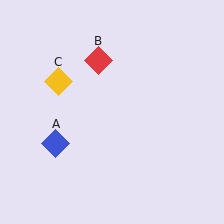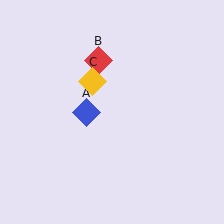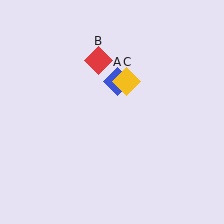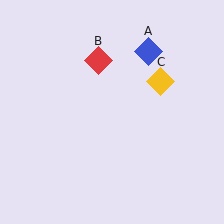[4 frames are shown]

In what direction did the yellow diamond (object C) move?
The yellow diamond (object C) moved right.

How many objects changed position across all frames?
2 objects changed position: blue diamond (object A), yellow diamond (object C).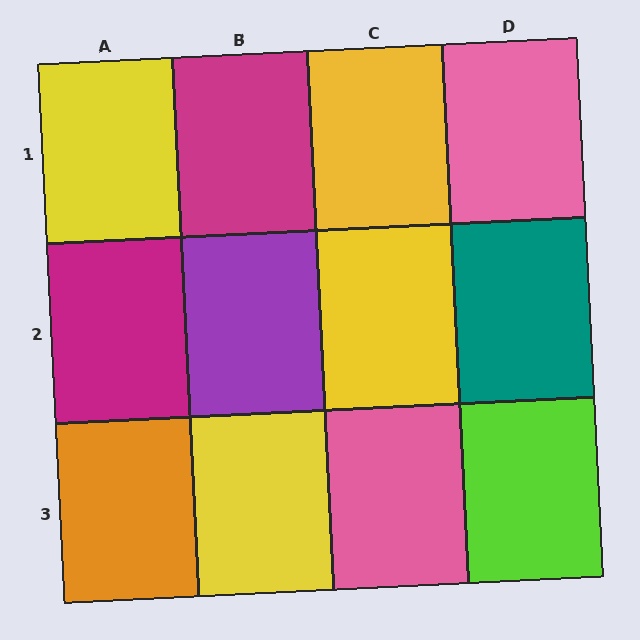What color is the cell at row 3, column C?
Pink.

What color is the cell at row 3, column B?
Yellow.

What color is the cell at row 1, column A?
Yellow.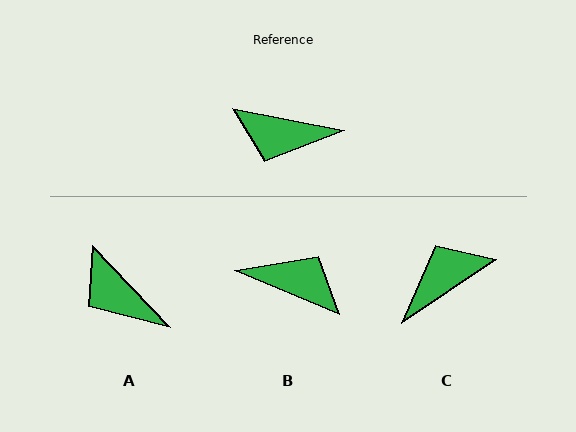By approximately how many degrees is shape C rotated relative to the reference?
Approximately 135 degrees clockwise.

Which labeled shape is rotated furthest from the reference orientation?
B, about 169 degrees away.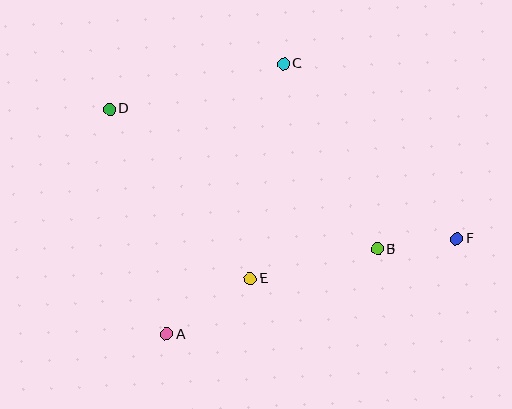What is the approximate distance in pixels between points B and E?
The distance between B and E is approximately 130 pixels.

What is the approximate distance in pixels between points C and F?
The distance between C and F is approximately 246 pixels.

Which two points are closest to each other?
Points B and F are closest to each other.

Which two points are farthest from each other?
Points D and F are farthest from each other.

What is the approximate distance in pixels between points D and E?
The distance between D and E is approximately 220 pixels.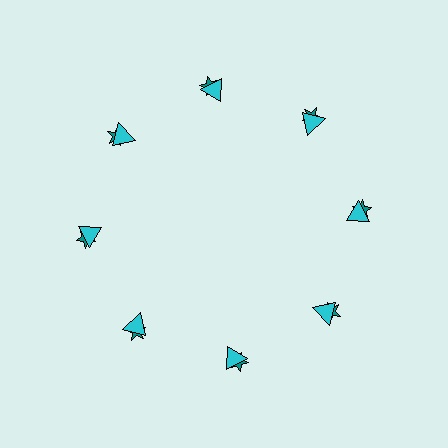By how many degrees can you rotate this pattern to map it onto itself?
The pattern maps onto itself every 45 degrees of rotation.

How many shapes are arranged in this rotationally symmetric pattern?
There are 16 shapes, arranged in 8 groups of 2.